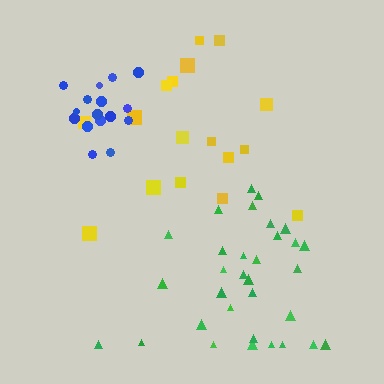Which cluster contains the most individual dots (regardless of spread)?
Green (32).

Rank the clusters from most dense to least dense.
blue, green, yellow.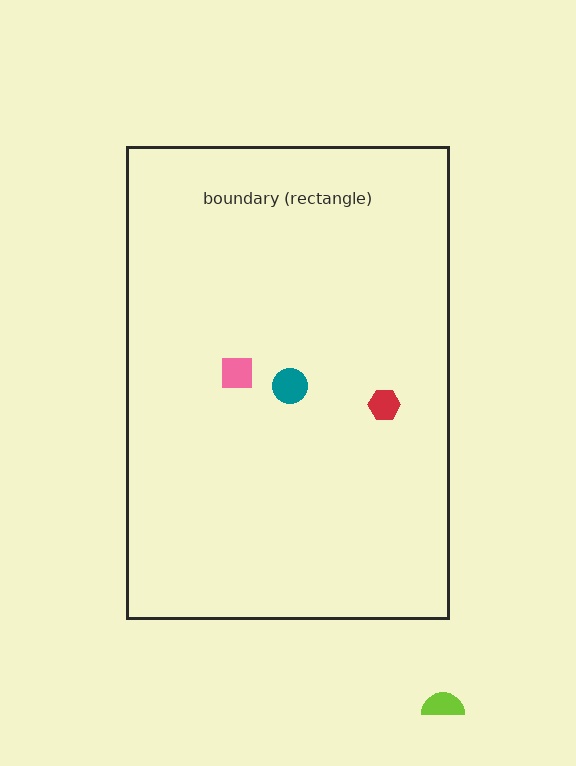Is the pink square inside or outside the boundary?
Inside.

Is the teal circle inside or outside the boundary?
Inside.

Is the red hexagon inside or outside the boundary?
Inside.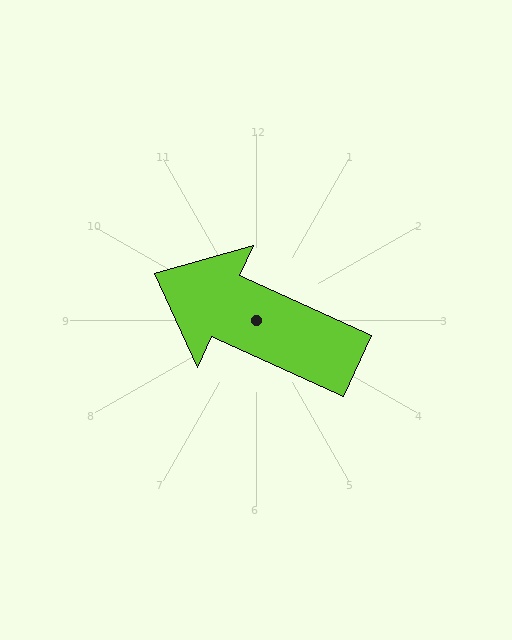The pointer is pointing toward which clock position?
Roughly 10 o'clock.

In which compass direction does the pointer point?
Northwest.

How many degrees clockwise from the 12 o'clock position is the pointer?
Approximately 295 degrees.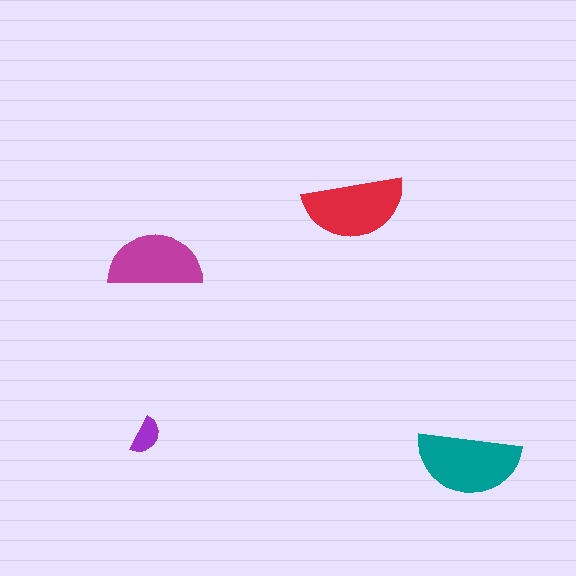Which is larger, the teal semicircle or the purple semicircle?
The teal one.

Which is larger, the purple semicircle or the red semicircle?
The red one.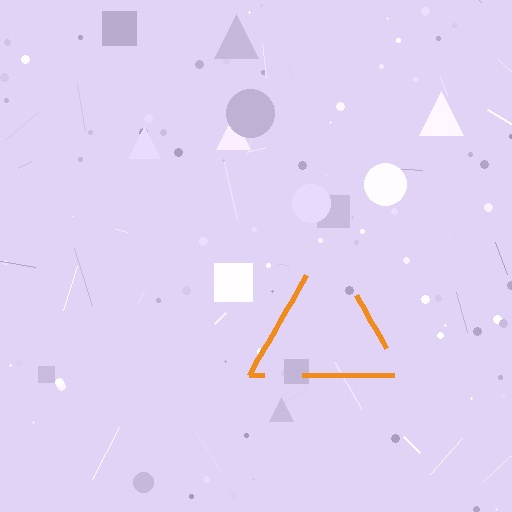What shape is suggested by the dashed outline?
The dashed outline suggests a triangle.